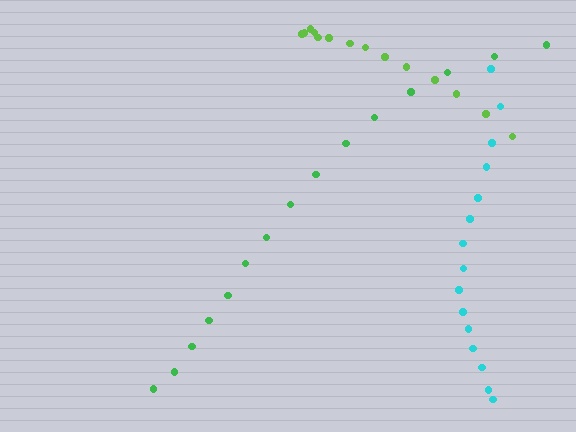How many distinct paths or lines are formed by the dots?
There are 3 distinct paths.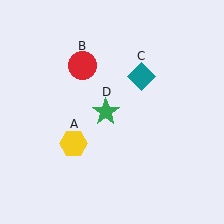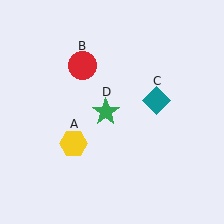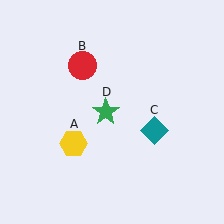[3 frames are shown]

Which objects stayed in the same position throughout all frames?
Yellow hexagon (object A) and red circle (object B) and green star (object D) remained stationary.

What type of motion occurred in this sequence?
The teal diamond (object C) rotated clockwise around the center of the scene.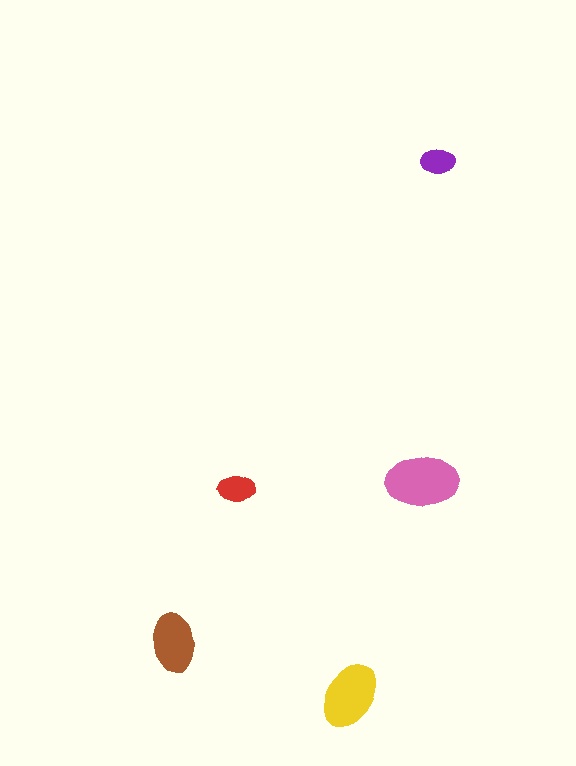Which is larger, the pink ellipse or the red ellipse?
The pink one.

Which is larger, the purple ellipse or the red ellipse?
The red one.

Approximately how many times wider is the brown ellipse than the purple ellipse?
About 1.5 times wider.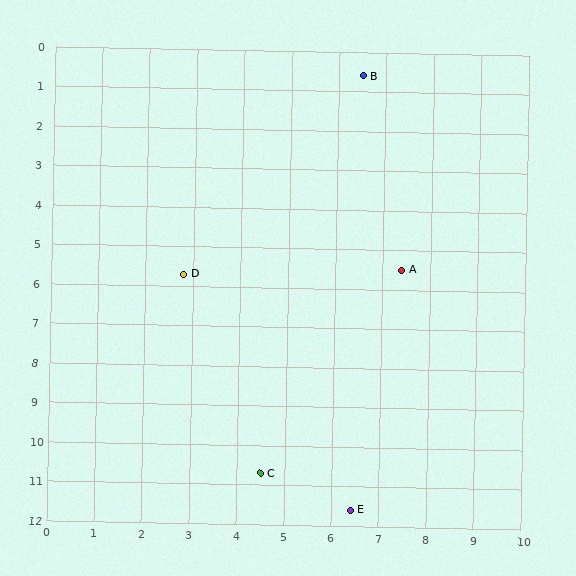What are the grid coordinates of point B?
Point B is at approximately (6.5, 0.6).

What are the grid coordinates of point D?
Point D is at approximately (2.8, 5.7).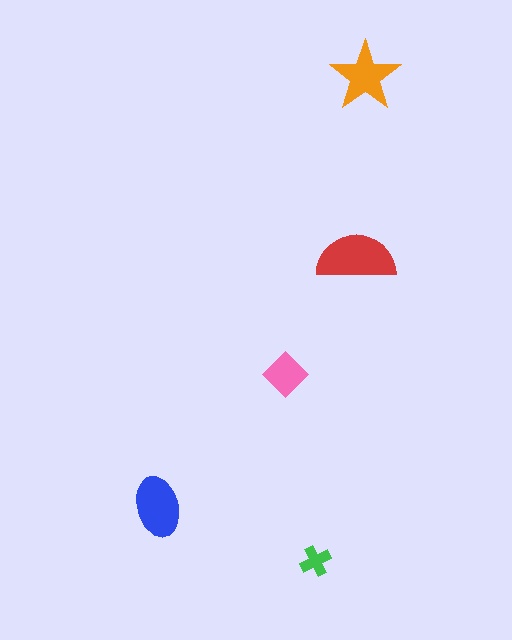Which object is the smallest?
The green cross.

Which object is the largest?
The red semicircle.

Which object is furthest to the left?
The blue ellipse is leftmost.